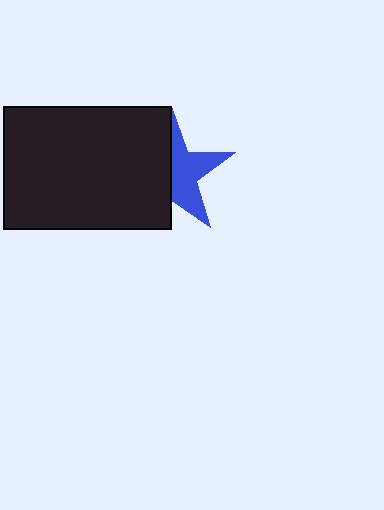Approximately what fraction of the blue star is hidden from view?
Roughly 50% of the blue star is hidden behind the black rectangle.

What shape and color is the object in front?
The object in front is a black rectangle.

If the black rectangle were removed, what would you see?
You would see the complete blue star.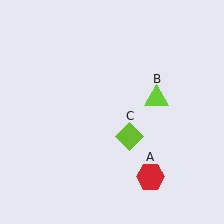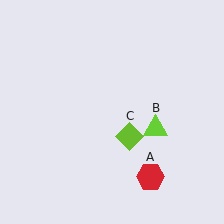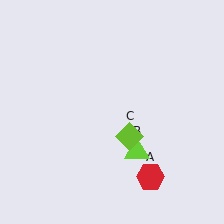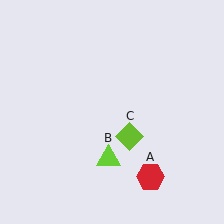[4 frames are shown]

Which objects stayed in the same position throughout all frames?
Red hexagon (object A) and lime diamond (object C) remained stationary.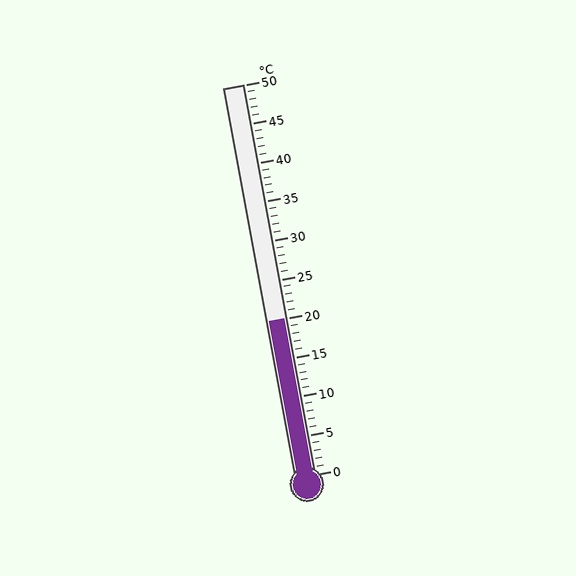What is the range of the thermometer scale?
The thermometer scale ranges from 0°C to 50°C.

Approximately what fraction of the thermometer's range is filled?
The thermometer is filled to approximately 40% of its range.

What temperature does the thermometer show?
The thermometer shows approximately 20°C.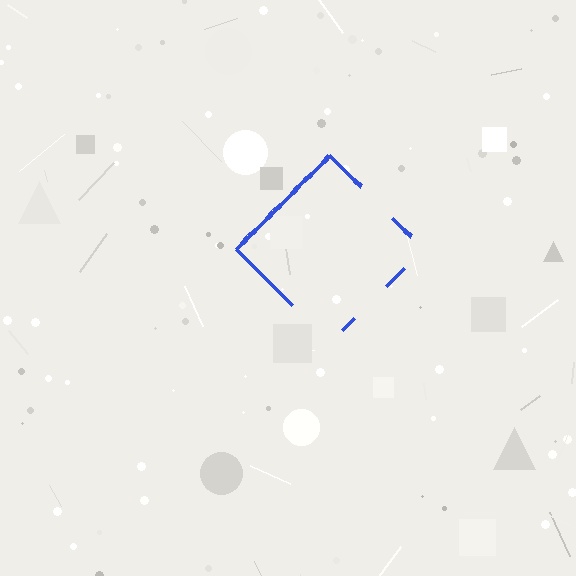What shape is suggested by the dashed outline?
The dashed outline suggests a diamond.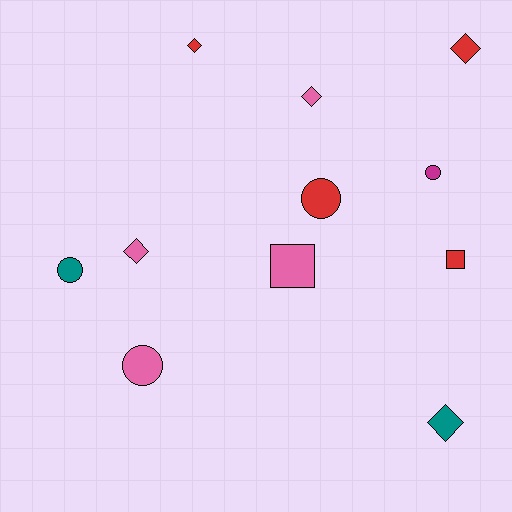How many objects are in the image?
There are 11 objects.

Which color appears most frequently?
Red, with 4 objects.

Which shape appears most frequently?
Diamond, with 5 objects.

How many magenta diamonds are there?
There are no magenta diamonds.